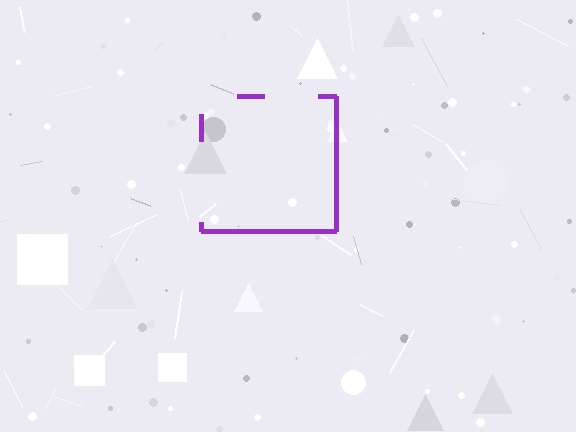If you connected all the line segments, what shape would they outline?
They would outline a square.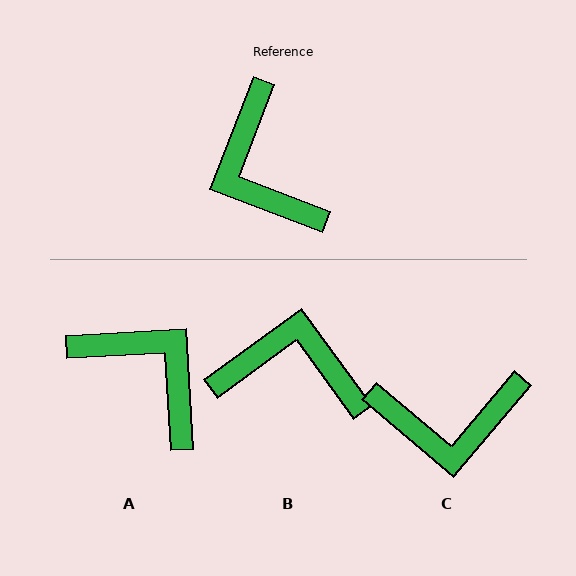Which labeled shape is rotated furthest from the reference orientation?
A, about 156 degrees away.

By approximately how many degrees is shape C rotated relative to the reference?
Approximately 71 degrees counter-clockwise.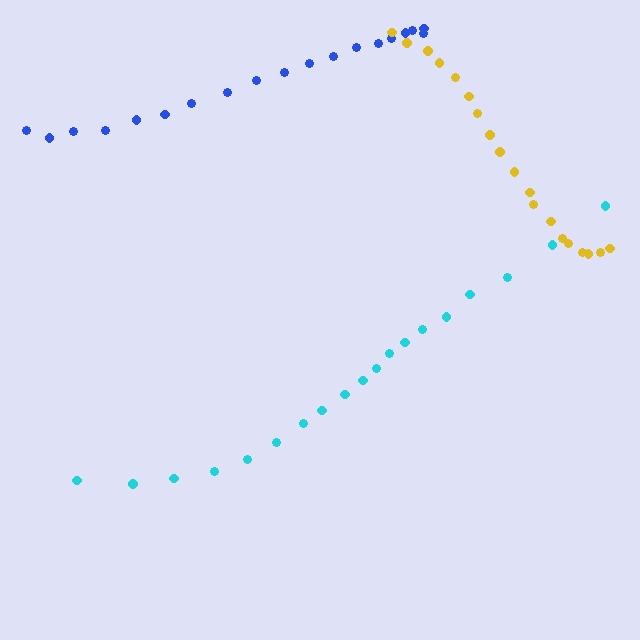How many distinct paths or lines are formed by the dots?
There are 3 distinct paths.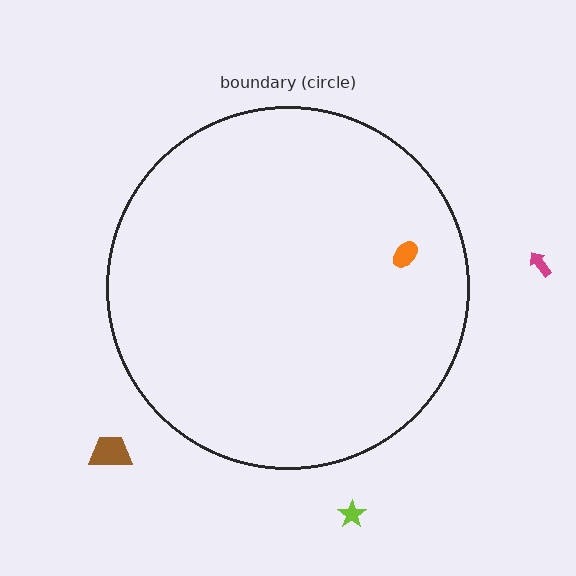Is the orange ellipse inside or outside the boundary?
Inside.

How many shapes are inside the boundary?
1 inside, 3 outside.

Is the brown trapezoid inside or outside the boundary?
Outside.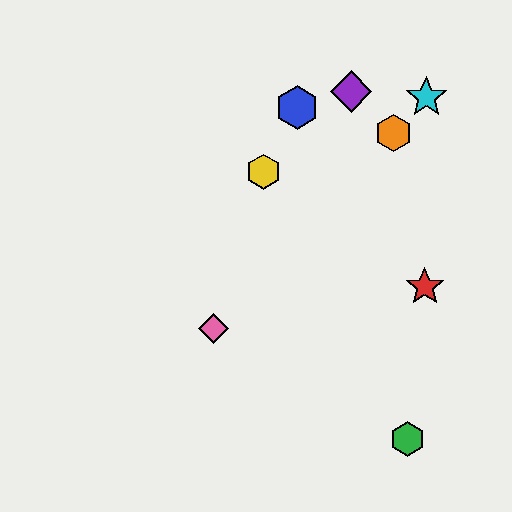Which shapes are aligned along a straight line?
The orange hexagon, the cyan star, the pink diamond are aligned along a straight line.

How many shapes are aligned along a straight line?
3 shapes (the orange hexagon, the cyan star, the pink diamond) are aligned along a straight line.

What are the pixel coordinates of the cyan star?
The cyan star is at (426, 97).